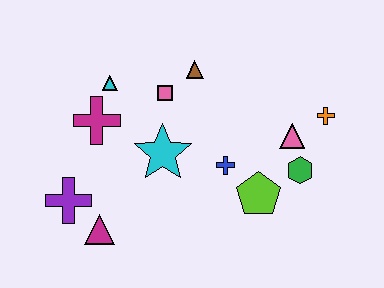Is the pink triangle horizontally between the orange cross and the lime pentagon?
Yes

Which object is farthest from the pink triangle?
The purple cross is farthest from the pink triangle.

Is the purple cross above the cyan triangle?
No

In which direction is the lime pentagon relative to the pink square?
The lime pentagon is below the pink square.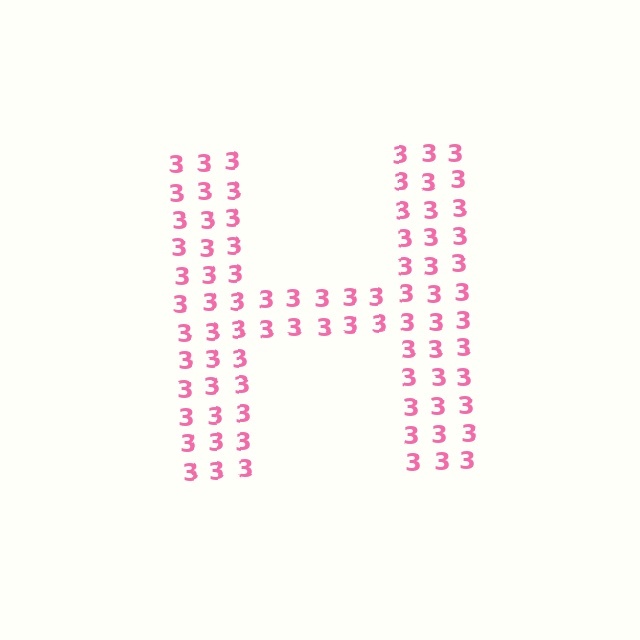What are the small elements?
The small elements are digit 3's.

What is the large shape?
The large shape is the letter H.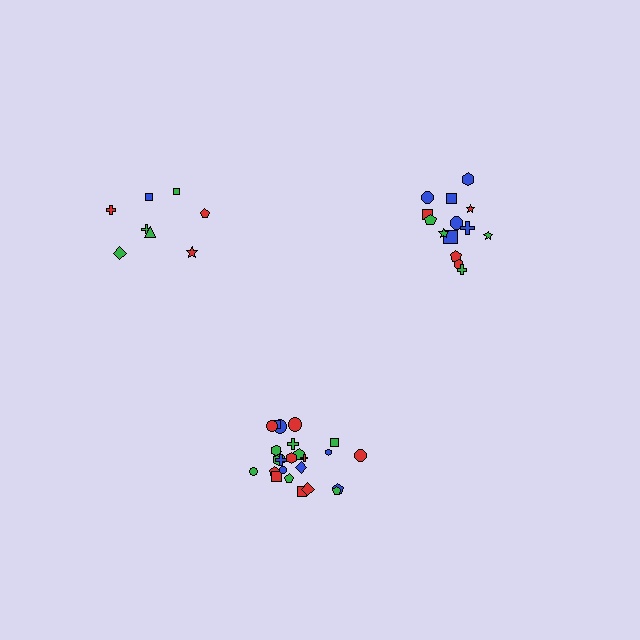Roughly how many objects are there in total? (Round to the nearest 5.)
Roughly 50 objects in total.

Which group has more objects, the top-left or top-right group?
The top-right group.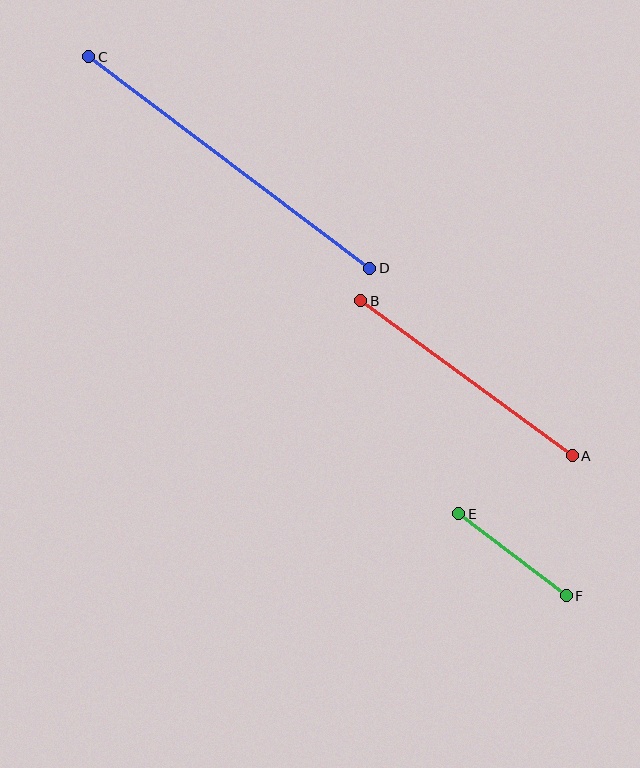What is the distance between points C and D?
The distance is approximately 352 pixels.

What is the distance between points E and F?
The distance is approximately 135 pixels.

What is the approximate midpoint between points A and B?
The midpoint is at approximately (466, 378) pixels.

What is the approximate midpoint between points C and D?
The midpoint is at approximately (229, 163) pixels.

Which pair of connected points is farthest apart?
Points C and D are farthest apart.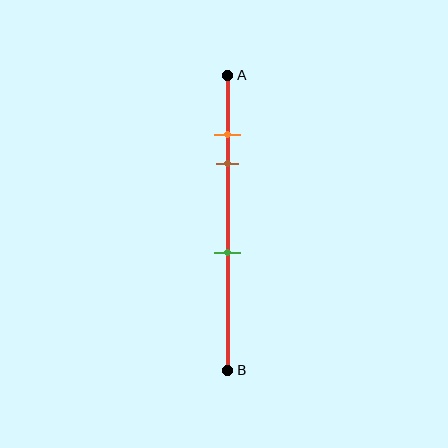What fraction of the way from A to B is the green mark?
The green mark is approximately 60% (0.6) of the way from A to B.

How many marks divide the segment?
There are 3 marks dividing the segment.